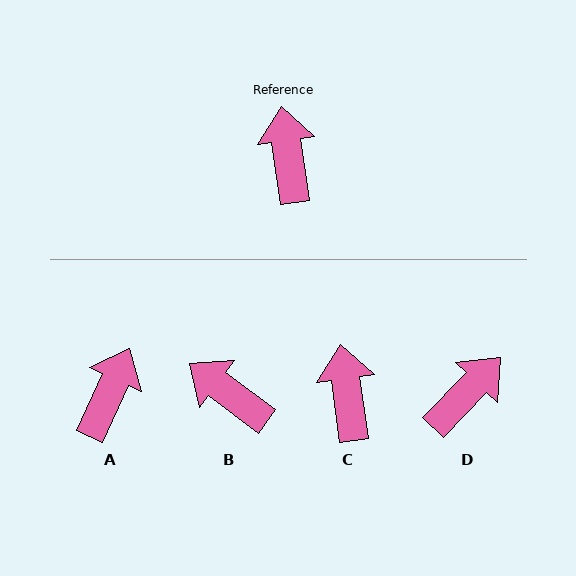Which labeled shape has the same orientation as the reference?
C.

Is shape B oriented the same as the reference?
No, it is off by about 45 degrees.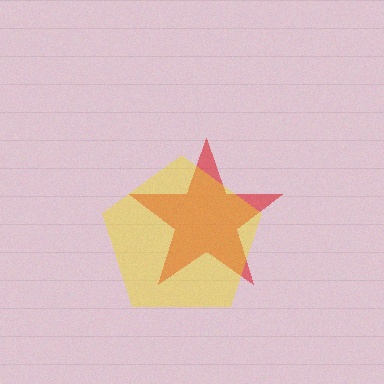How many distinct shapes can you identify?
There are 2 distinct shapes: a red star, a yellow pentagon.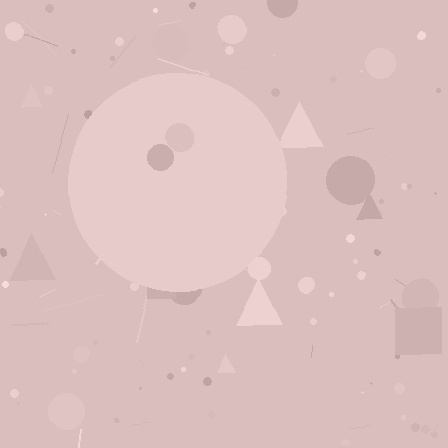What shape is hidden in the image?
A circle is hidden in the image.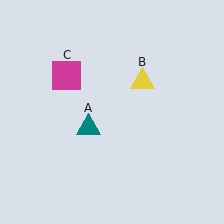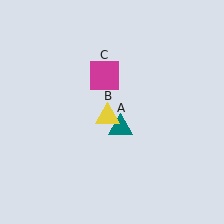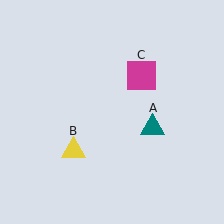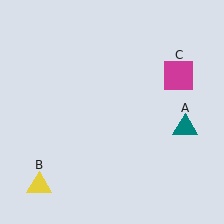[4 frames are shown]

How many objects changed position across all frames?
3 objects changed position: teal triangle (object A), yellow triangle (object B), magenta square (object C).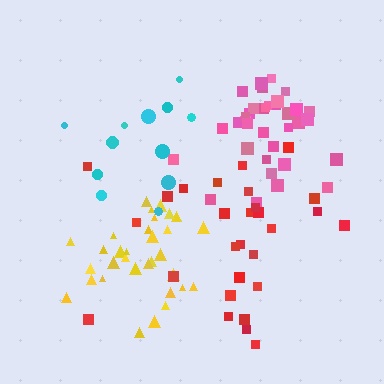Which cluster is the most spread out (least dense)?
Cyan.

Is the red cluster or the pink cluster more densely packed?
Pink.